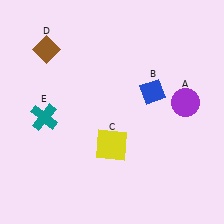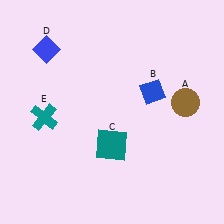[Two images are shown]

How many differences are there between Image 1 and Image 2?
There are 3 differences between the two images.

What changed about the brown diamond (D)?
In Image 1, D is brown. In Image 2, it changed to blue.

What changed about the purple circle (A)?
In Image 1, A is purple. In Image 2, it changed to brown.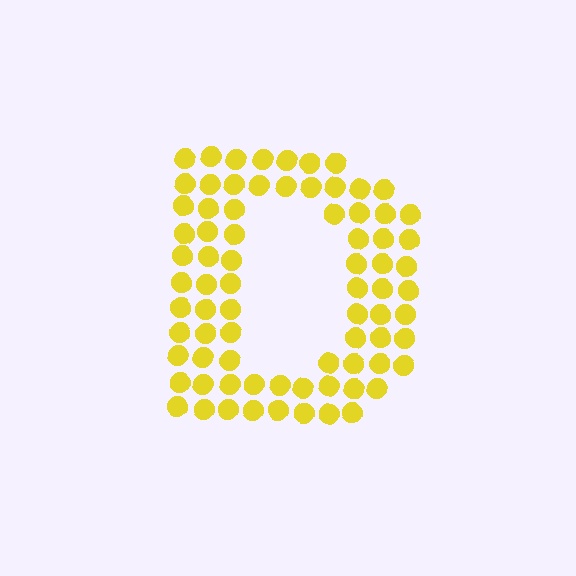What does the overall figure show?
The overall figure shows the letter D.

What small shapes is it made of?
It is made of small circles.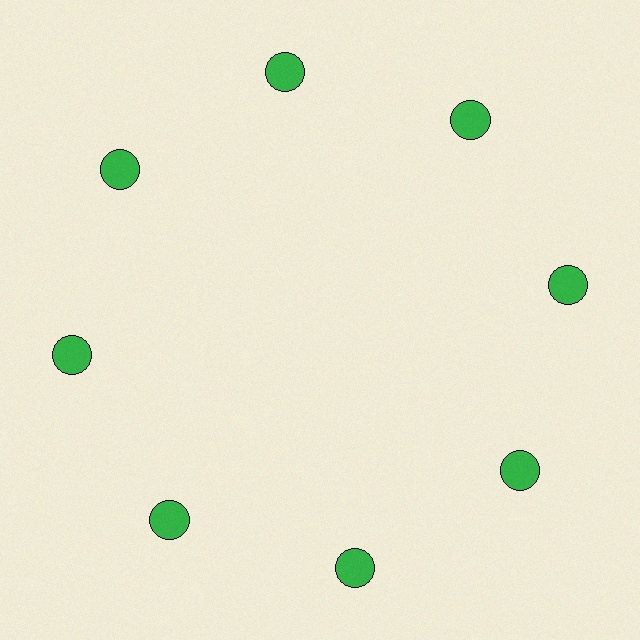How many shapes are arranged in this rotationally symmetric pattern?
There are 8 shapes, arranged in 8 groups of 1.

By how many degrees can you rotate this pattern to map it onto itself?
The pattern maps onto itself every 45 degrees of rotation.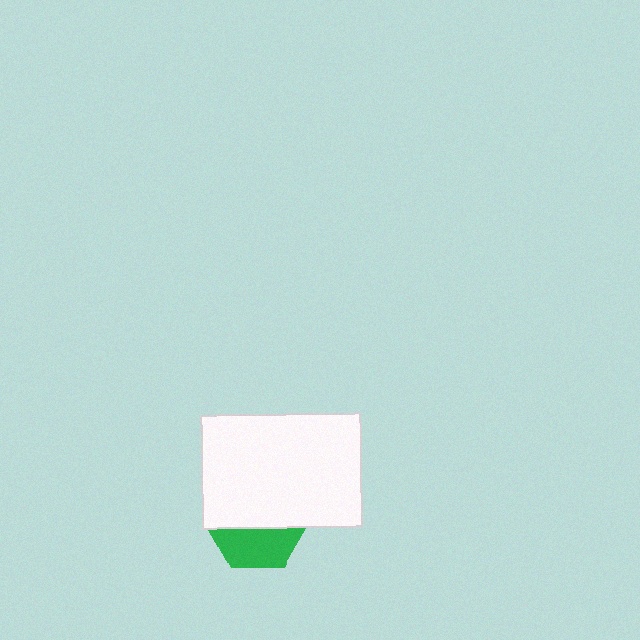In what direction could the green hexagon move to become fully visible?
The green hexagon could move down. That would shift it out from behind the white rectangle entirely.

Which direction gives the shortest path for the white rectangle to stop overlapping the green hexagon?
Moving up gives the shortest separation.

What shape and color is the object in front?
The object in front is a white rectangle.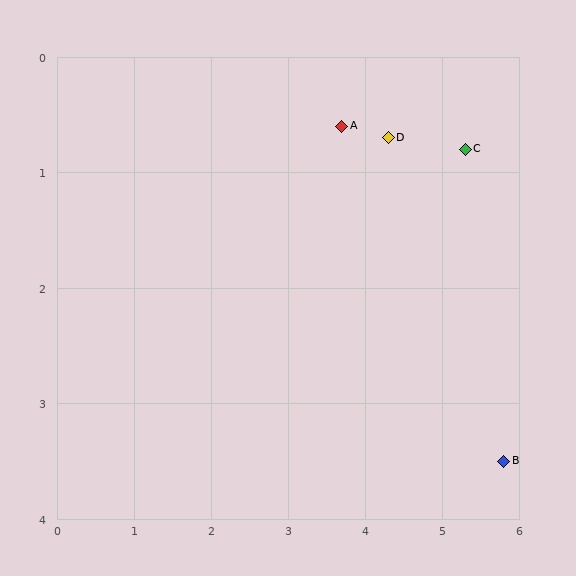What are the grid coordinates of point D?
Point D is at approximately (4.3, 0.7).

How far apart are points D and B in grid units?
Points D and B are about 3.2 grid units apart.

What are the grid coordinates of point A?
Point A is at approximately (3.7, 0.6).